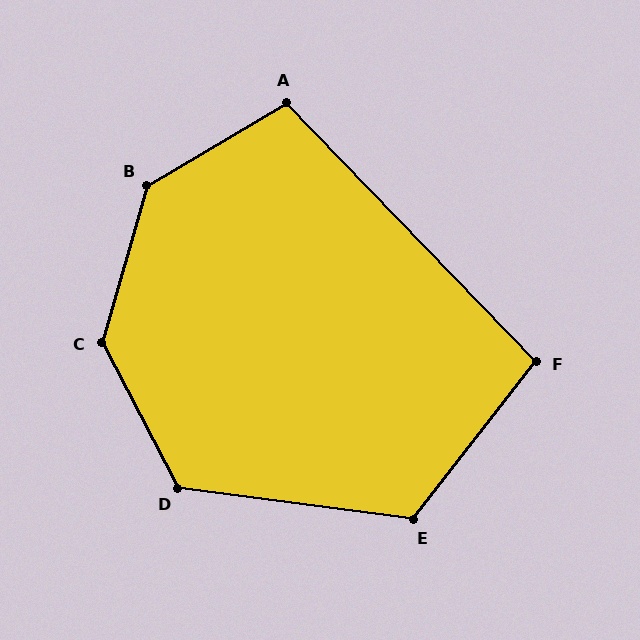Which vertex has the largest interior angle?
B, at approximately 136 degrees.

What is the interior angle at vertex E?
Approximately 120 degrees (obtuse).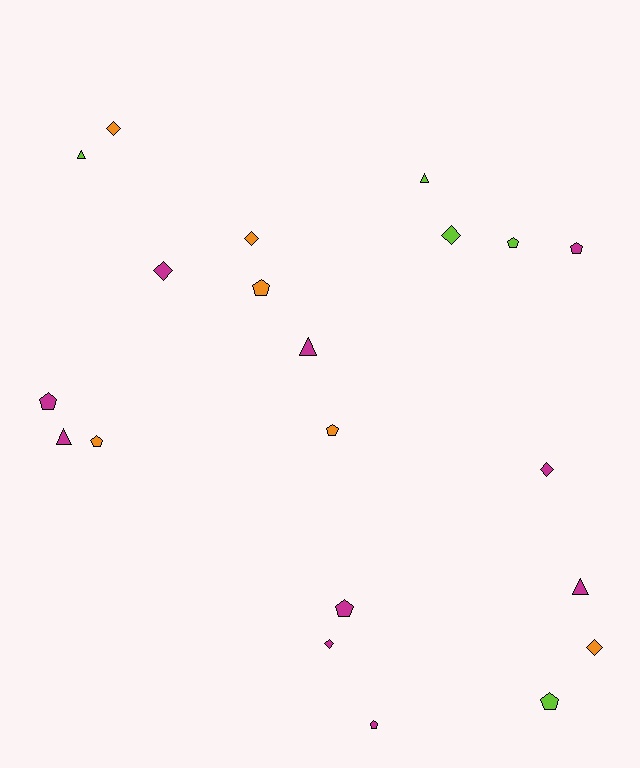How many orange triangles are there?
There are no orange triangles.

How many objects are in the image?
There are 21 objects.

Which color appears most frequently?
Magenta, with 10 objects.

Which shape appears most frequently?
Pentagon, with 9 objects.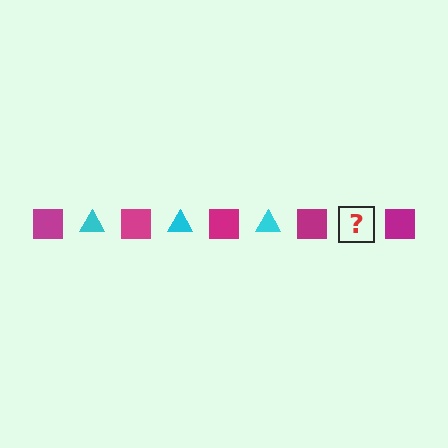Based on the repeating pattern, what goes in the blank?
The blank should be a cyan triangle.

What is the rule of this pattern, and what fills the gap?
The rule is that the pattern alternates between magenta square and cyan triangle. The gap should be filled with a cyan triangle.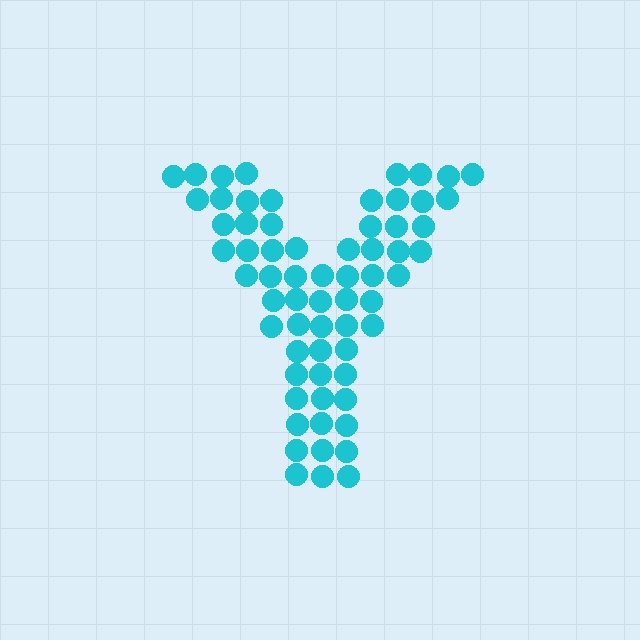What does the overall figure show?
The overall figure shows the letter Y.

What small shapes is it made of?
It is made of small circles.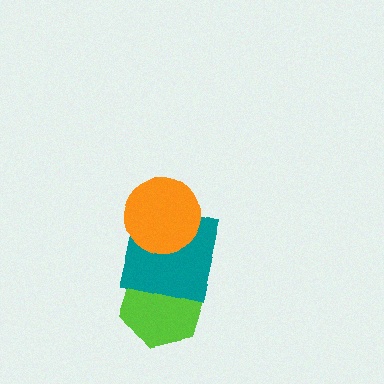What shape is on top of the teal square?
The orange circle is on top of the teal square.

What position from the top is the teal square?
The teal square is 2nd from the top.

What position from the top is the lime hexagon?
The lime hexagon is 3rd from the top.